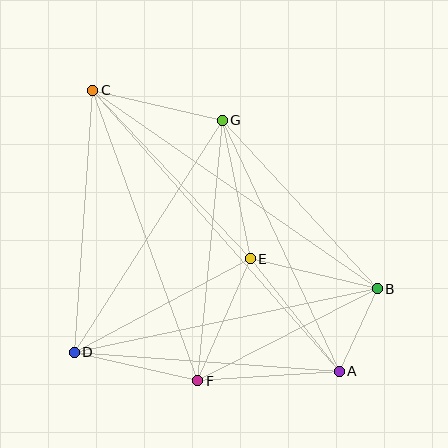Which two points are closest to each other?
Points A and B are closest to each other.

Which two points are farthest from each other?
Points A and C are farthest from each other.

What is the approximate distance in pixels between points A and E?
The distance between A and E is approximately 143 pixels.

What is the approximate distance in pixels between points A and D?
The distance between A and D is approximately 265 pixels.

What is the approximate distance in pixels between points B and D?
The distance between B and D is approximately 309 pixels.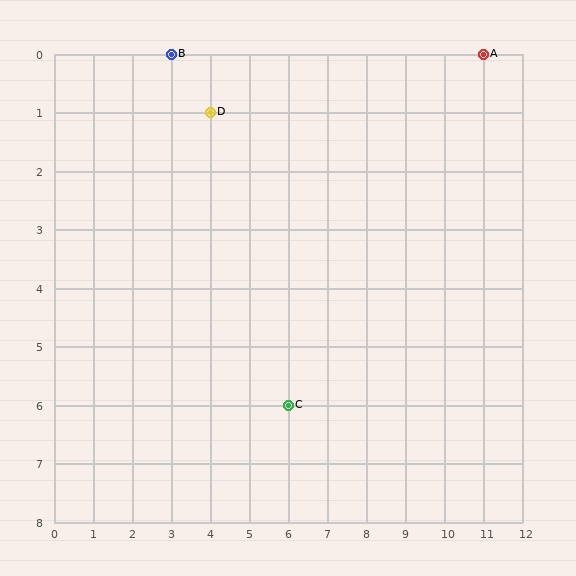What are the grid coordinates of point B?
Point B is at grid coordinates (3, 0).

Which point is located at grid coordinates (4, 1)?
Point D is at (4, 1).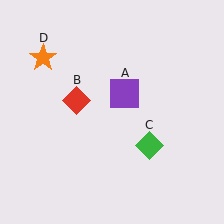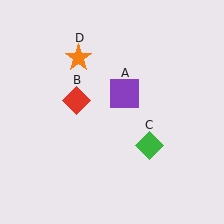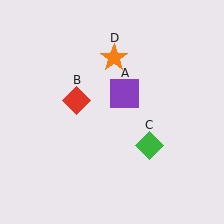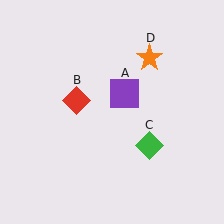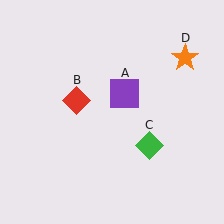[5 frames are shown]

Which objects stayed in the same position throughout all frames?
Purple square (object A) and red diamond (object B) and green diamond (object C) remained stationary.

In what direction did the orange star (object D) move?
The orange star (object D) moved right.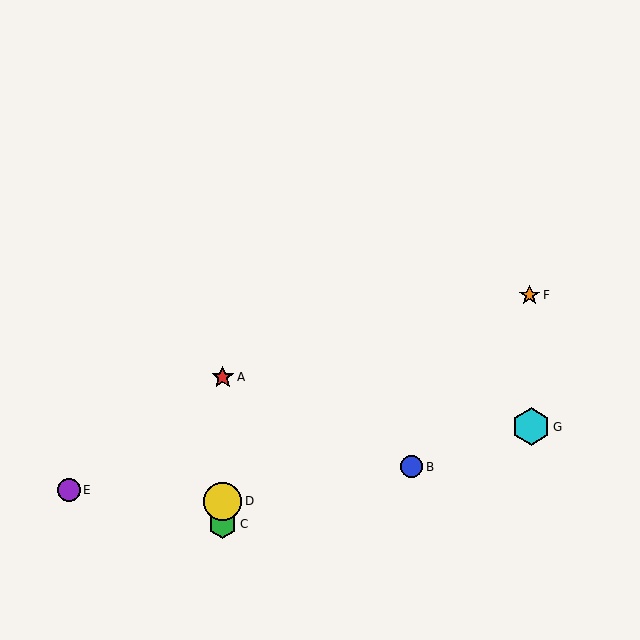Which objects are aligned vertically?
Objects A, C, D are aligned vertically.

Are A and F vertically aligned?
No, A is at x≈223 and F is at x≈529.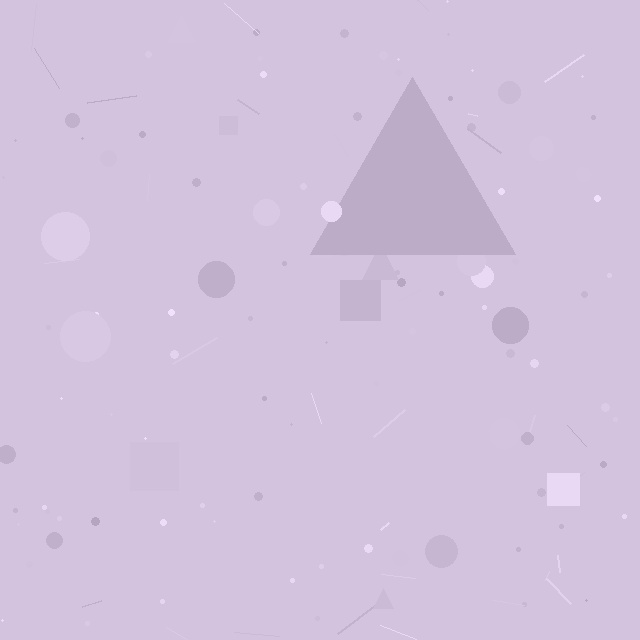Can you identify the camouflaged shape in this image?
The camouflaged shape is a triangle.